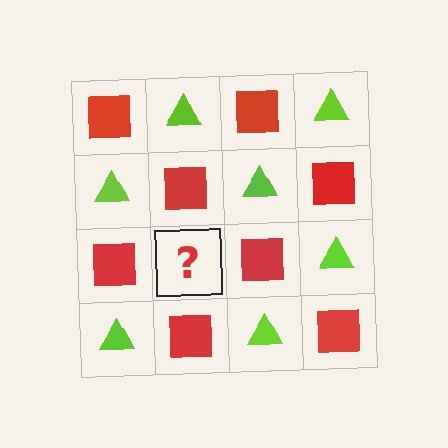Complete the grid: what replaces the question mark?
The question mark should be replaced with a lime triangle.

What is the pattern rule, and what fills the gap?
The rule is that it alternates red square and lime triangle in a checkerboard pattern. The gap should be filled with a lime triangle.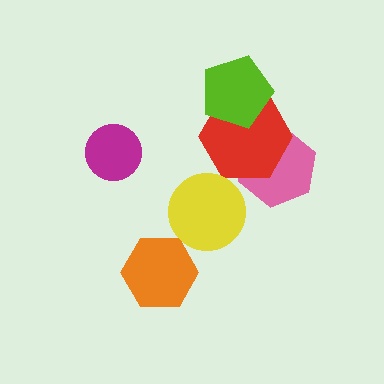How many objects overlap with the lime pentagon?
1 object overlaps with the lime pentagon.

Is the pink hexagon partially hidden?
Yes, it is partially covered by another shape.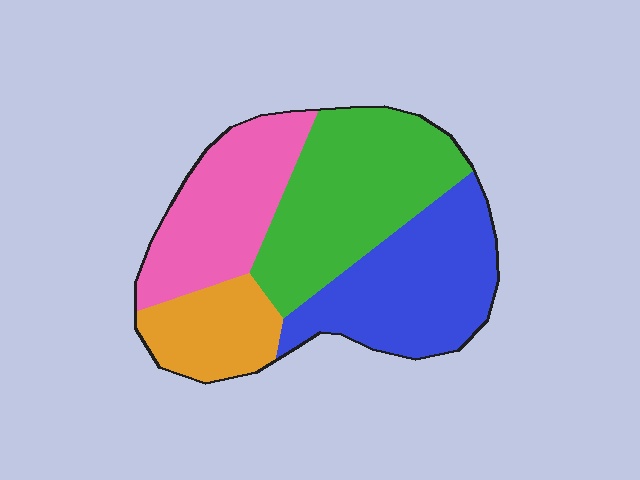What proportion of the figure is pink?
Pink covers about 25% of the figure.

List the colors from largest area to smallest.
From largest to smallest: green, blue, pink, orange.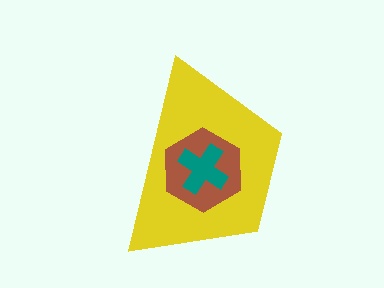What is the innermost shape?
The teal cross.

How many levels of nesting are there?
3.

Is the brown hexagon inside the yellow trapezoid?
Yes.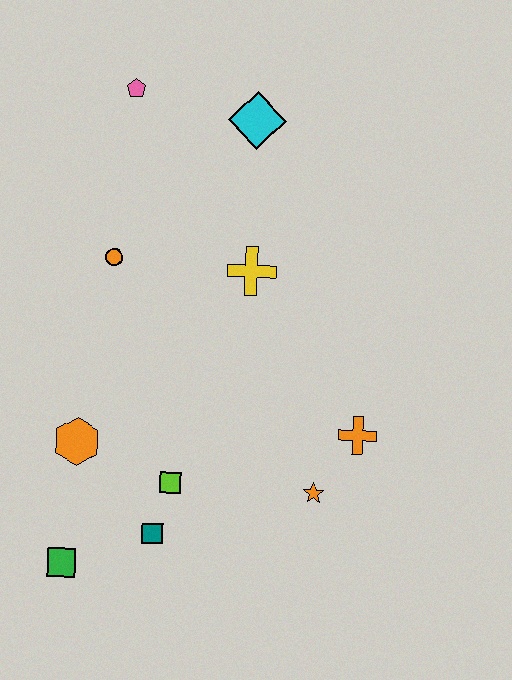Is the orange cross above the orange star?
Yes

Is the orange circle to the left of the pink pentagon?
Yes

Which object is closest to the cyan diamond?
The pink pentagon is closest to the cyan diamond.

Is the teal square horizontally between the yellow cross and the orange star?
No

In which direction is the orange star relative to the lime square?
The orange star is to the right of the lime square.